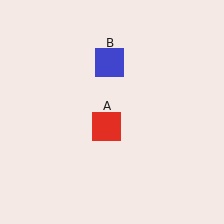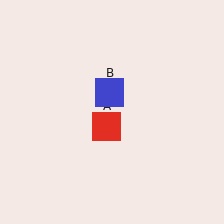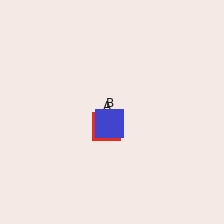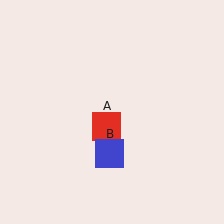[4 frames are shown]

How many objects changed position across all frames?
1 object changed position: blue square (object B).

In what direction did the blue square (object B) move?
The blue square (object B) moved down.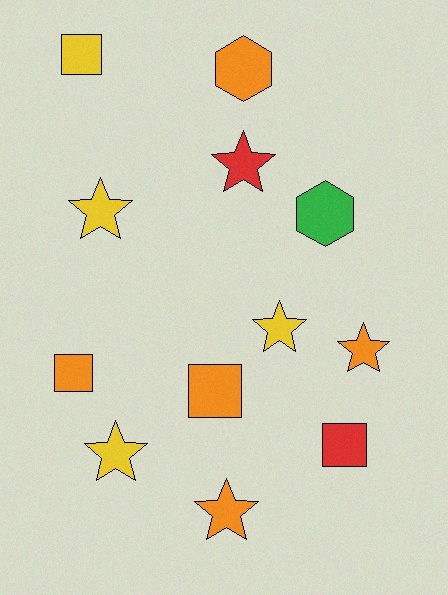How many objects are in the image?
There are 12 objects.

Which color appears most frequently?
Orange, with 5 objects.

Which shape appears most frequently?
Star, with 6 objects.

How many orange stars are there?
There are 2 orange stars.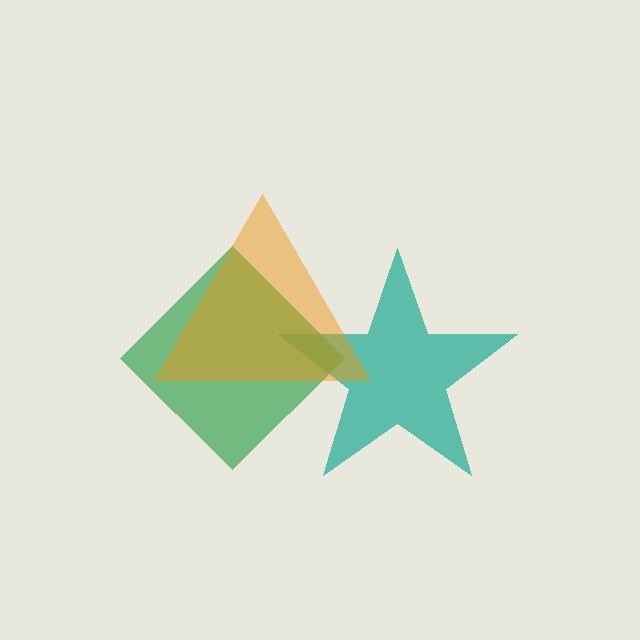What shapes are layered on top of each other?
The layered shapes are: a teal star, a green diamond, an orange triangle.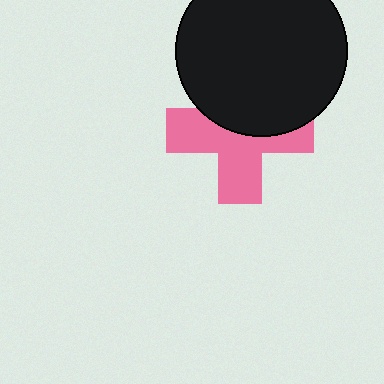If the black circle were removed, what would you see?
You would see the complete pink cross.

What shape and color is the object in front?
The object in front is a black circle.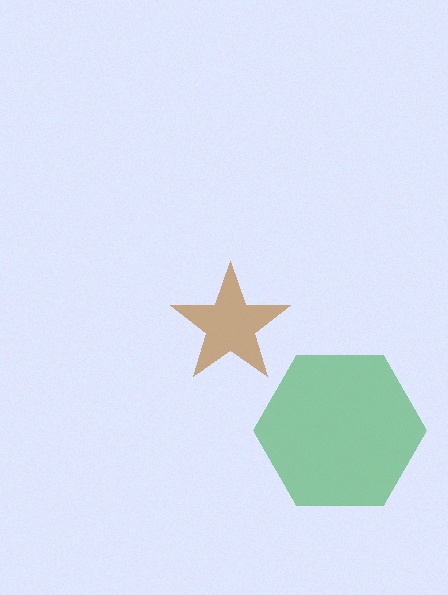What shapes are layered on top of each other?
The layered shapes are: a green hexagon, a brown star.